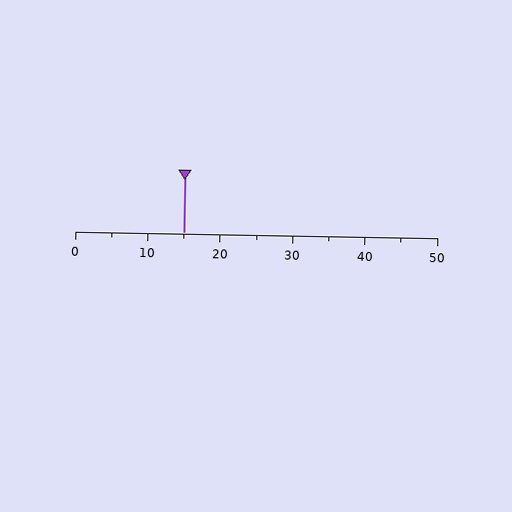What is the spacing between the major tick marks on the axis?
The major ticks are spaced 10 apart.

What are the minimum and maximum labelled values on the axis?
The axis runs from 0 to 50.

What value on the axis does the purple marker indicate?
The marker indicates approximately 15.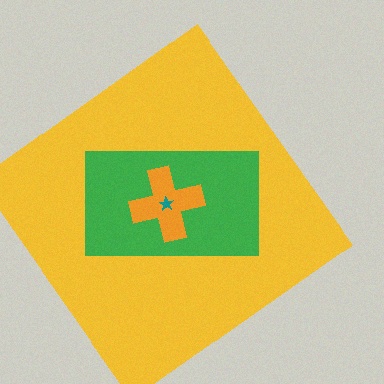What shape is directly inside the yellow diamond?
The green rectangle.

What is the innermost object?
The teal star.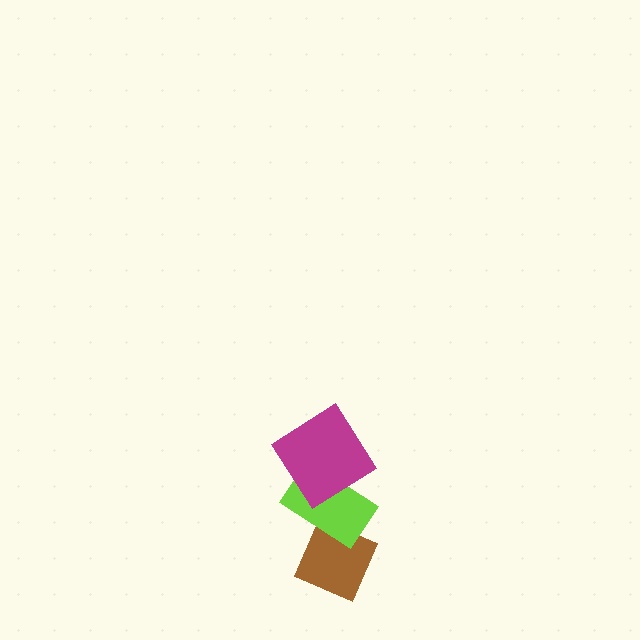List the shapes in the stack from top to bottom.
From top to bottom: the magenta diamond, the lime rectangle, the brown diamond.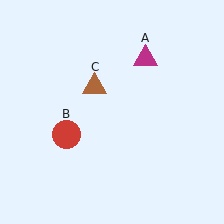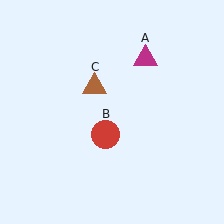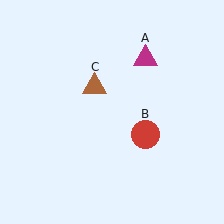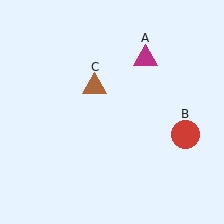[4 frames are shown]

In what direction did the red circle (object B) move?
The red circle (object B) moved right.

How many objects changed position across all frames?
1 object changed position: red circle (object B).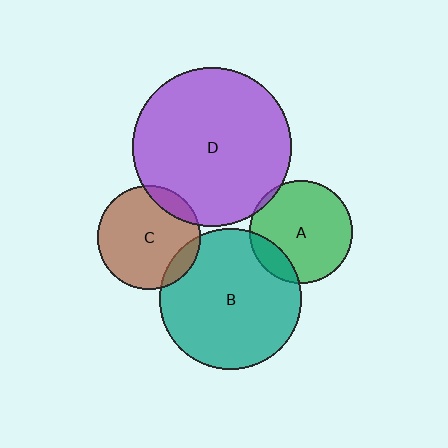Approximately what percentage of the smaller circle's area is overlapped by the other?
Approximately 10%.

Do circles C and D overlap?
Yes.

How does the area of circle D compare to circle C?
Approximately 2.4 times.